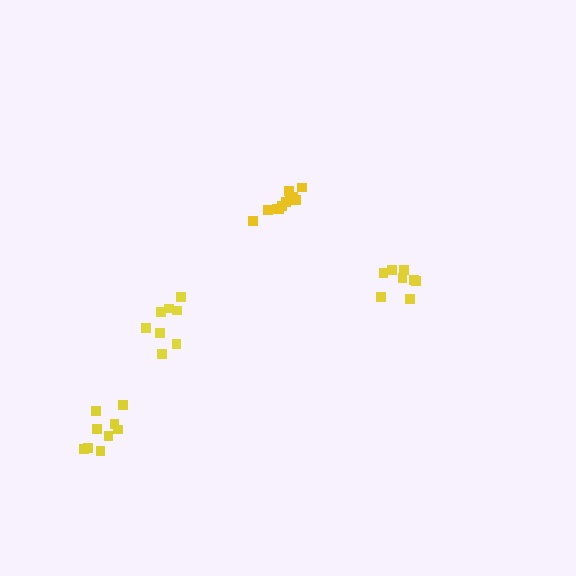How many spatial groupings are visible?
There are 4 spatial groupings.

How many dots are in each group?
Group 1: 8 dots, Group 2: 11 dots, Group 3: 8 dots, Group 4: 9 dots (36 total).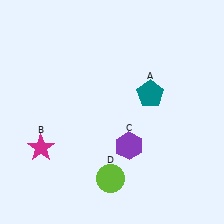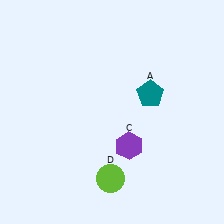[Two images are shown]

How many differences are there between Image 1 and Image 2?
There is 1 difference between the two images.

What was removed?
The magenta star (B) was removed in Image 2.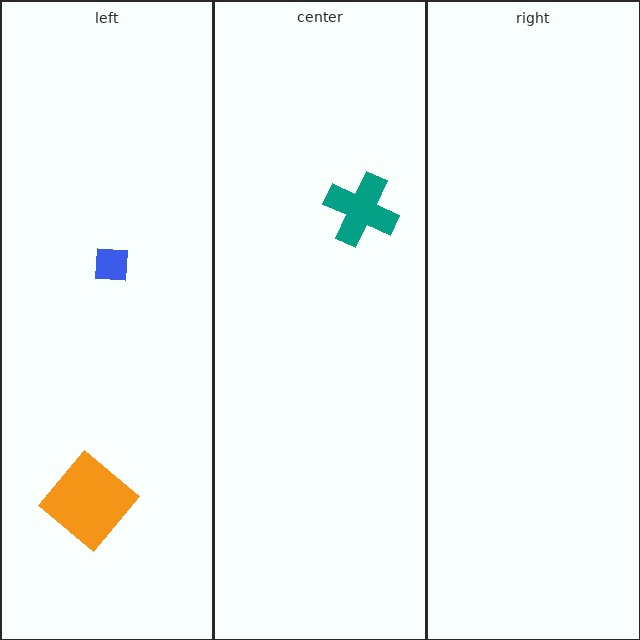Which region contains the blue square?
The left region.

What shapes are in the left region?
The blue square, the orange diamond.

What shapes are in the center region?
The teal cross.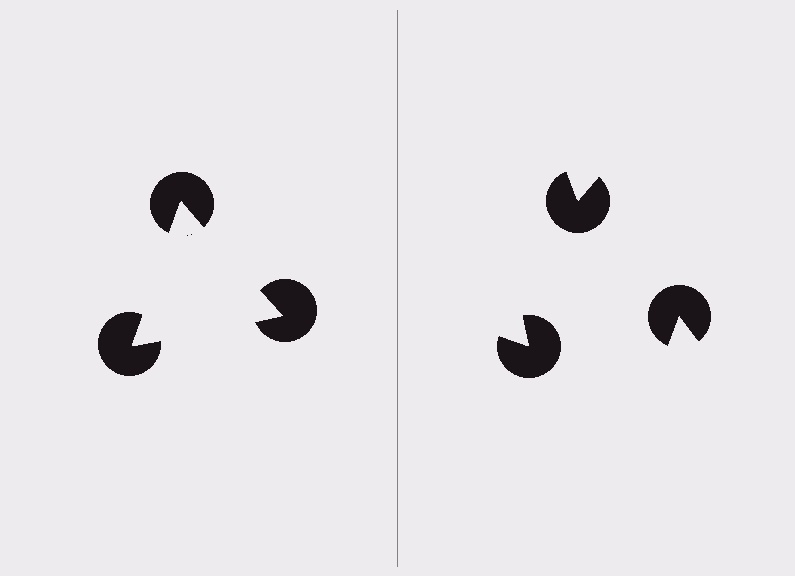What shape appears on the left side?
An illusory triangle.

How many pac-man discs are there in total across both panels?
6 — 3 on each side.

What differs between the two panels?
The pac-man discs are positioned identically on both sides; only the wedge orientations differ. On the left they align to a triangle; on the right they are misaligned.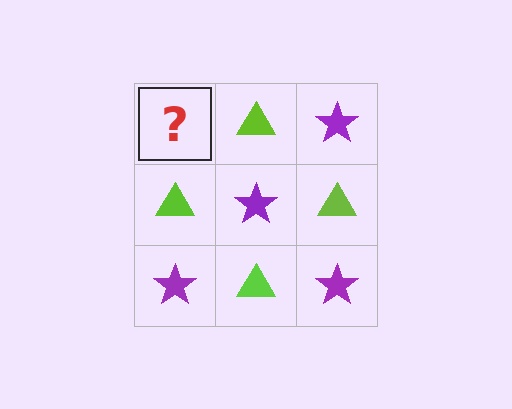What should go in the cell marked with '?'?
The missing cell should contain a purple star.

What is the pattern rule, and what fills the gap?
The rule is that it alternates purple star and lime triangle in a checkerboard pattern. The gap should be filled with a purple star.